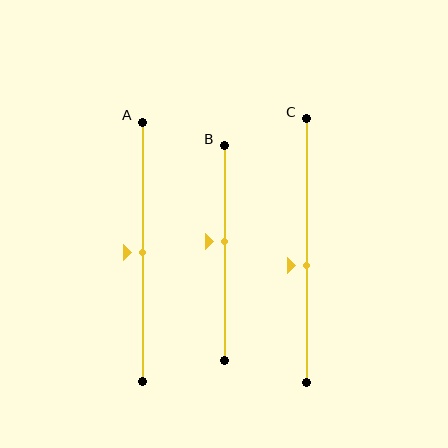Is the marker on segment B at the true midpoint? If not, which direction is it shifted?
No, the marker on segment B is shifted upward by about 5% of the segment length.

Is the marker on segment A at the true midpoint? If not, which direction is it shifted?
Yes, the marker on segment A is at the true midpoint.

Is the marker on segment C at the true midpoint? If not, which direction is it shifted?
No, the marker on segment C is shifted downward by about 5% of the segment length.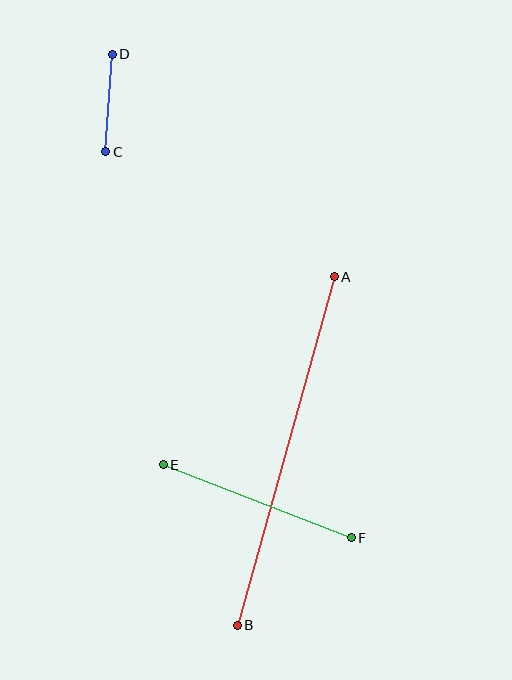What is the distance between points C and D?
The distance is approximately 97 pixels.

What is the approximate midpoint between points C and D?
The midpoint is at approximately (109, 103) pixels.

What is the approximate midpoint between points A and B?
The midpoint is at approximately (286, 451) pixels.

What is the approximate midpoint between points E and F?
The midpoint is at approximately (257, 501) pixels.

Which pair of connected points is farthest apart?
Points A and B are farthest apart.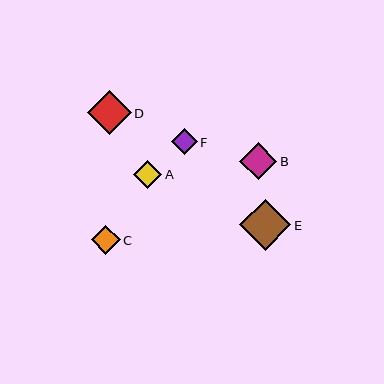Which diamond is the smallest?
Diamond F is the smallest with a size of approximately 26 pixels.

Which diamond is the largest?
Diamond E is the largest with a size of approximately 51 pixels.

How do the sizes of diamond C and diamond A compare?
Diamond C and diamond A are approximately the same size.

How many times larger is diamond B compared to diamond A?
Diamond B is approximately 1.3 times the size of diamond A.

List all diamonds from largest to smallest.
From largest to smallest: E, D, B, C, A, F.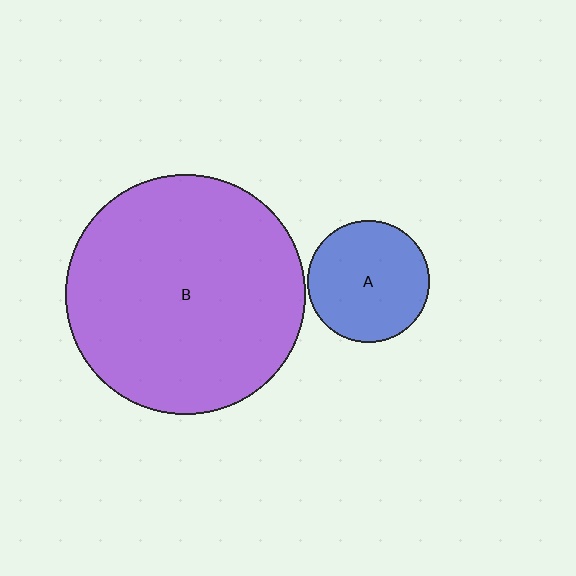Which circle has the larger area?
Circle B (purple).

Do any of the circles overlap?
No, none of the circles overlap.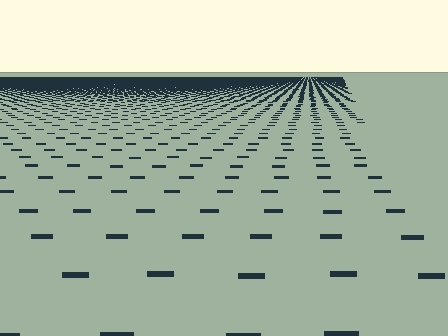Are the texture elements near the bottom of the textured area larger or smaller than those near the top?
Larger. Near the bottom, elements are closer to the viewer and appear at a bigger on-screen size.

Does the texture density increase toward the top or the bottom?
Density increases toward the top.